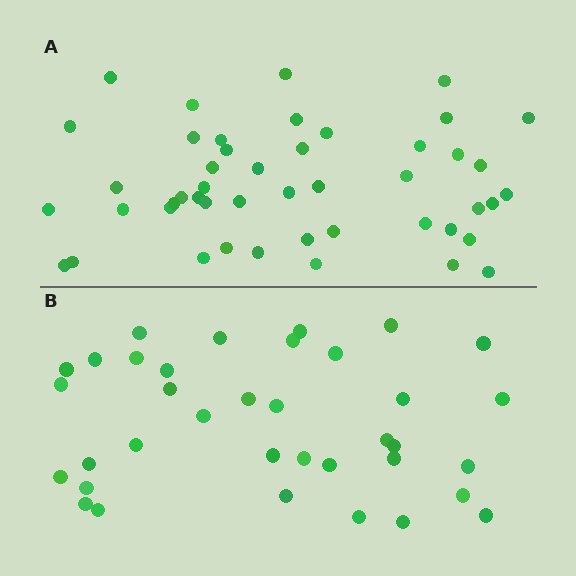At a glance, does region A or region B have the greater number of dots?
Region A (the top region) has more dots.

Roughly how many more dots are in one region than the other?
Region A has roughly 12 or so more dots than region B.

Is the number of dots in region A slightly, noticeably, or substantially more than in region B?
Region A has noticeably more, but not dramatically so. The ratio is roughly 1.3 to 1.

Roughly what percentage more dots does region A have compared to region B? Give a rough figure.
About 30% more.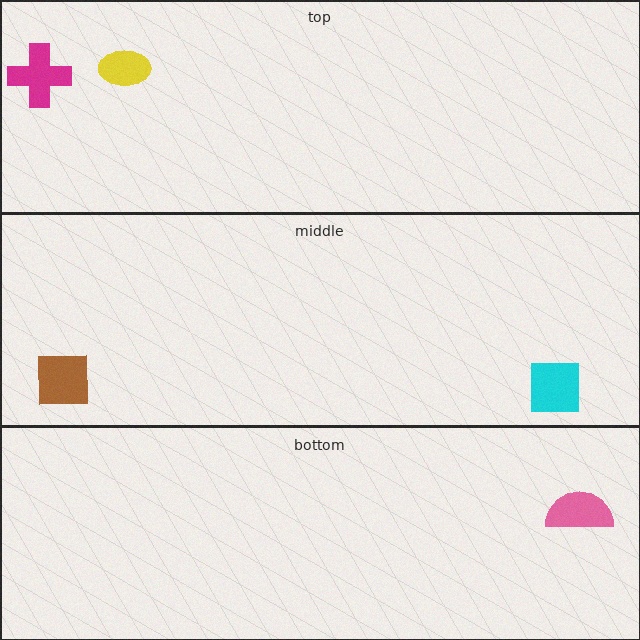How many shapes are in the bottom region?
1.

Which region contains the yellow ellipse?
The top region.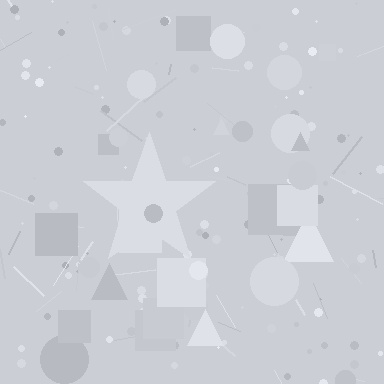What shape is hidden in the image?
A star is hidden in the image.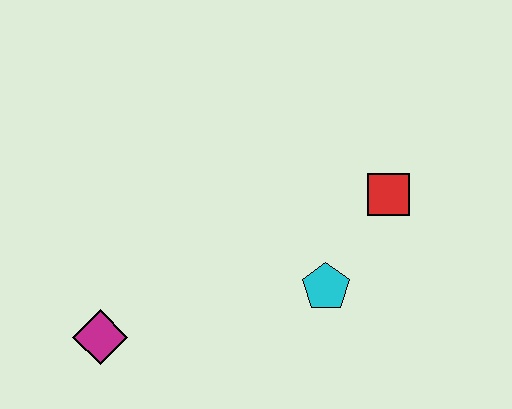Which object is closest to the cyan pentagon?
The red square is closest to the cyan pentagon.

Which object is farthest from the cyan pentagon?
The magenta diamond is farthest from the cyan pentagon.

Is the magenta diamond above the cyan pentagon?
No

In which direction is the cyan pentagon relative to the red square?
The cyan pentagon is below the red square.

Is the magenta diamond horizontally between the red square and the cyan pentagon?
No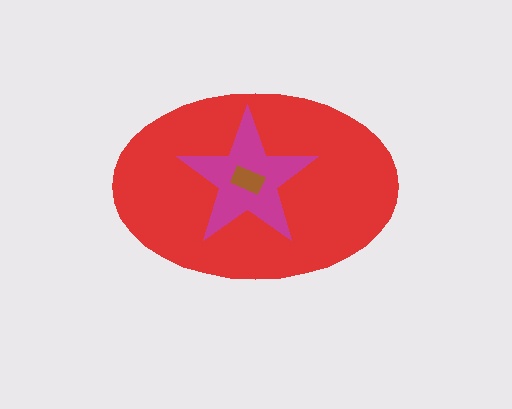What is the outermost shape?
The red ellipse.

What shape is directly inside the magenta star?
The brown rectangle.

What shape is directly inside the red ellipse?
The magenta star.